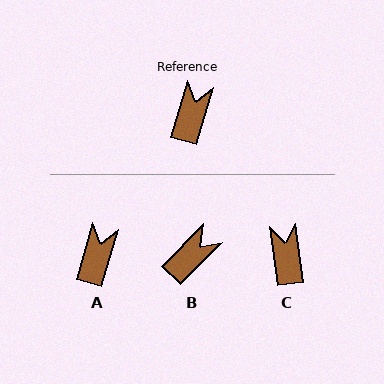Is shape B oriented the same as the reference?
No, it is off by about 28 degrees.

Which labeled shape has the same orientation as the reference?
A.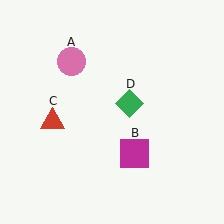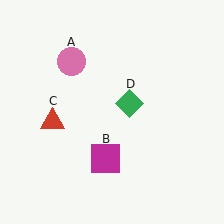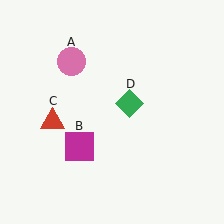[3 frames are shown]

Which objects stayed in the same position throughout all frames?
Pink circle (object A) and red triangle (object C) and green diamond (object D) remained stationary.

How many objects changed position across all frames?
1 object changed position: magenta square (object B).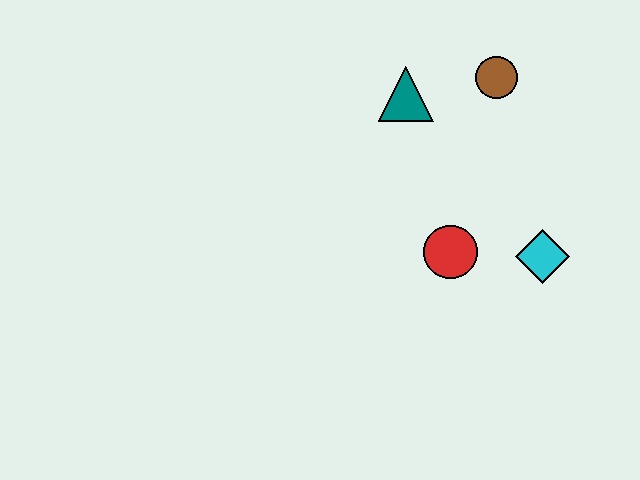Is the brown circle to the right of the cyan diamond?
No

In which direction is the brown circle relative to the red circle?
The brown circle is above the red circle.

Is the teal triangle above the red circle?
Yes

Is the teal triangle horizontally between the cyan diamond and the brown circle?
No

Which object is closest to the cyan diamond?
The red circle is closest to the cyan diamond.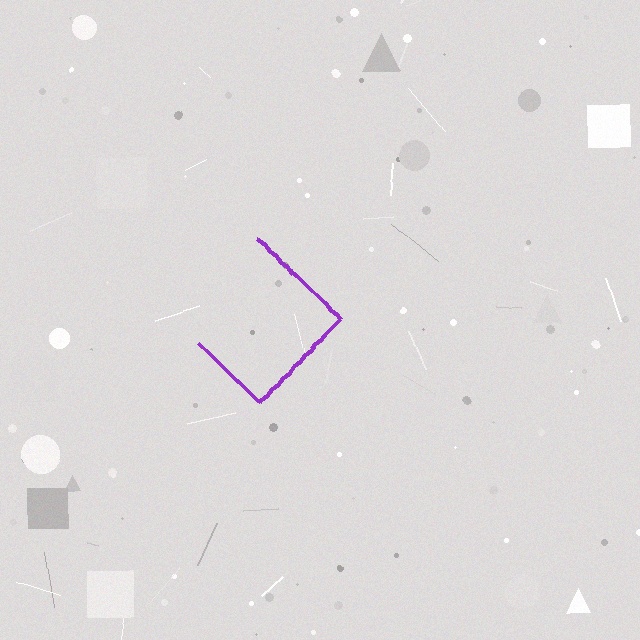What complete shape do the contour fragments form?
The contour fragments form a diamond.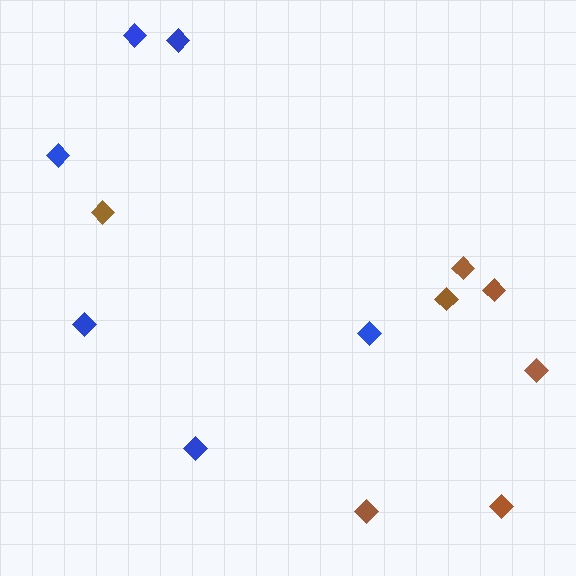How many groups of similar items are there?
There are 2 groups: one group of blue diamonds (6) and one group of brown diamonds (7).